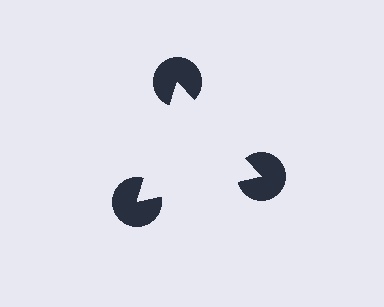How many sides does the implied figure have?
3 sides.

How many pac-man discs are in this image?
There are 3 — one at each vertex of the illusory triangle.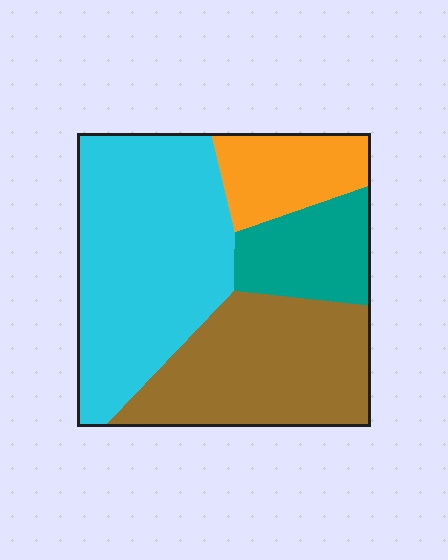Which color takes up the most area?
Cyan, at roughly 40%.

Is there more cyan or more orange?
Cyan.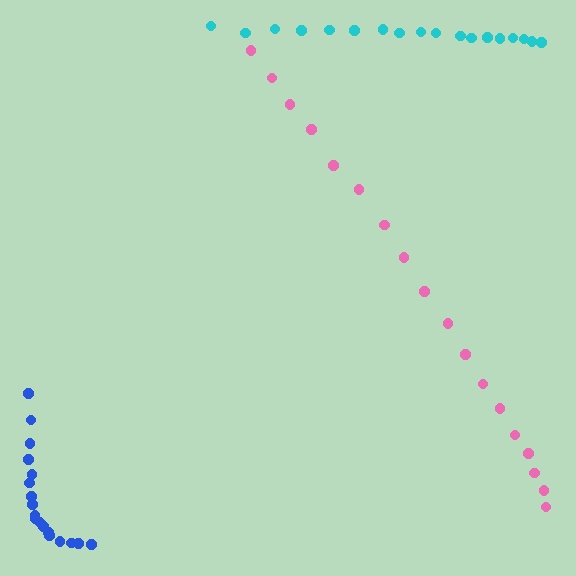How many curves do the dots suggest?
There are 3 distinct paths.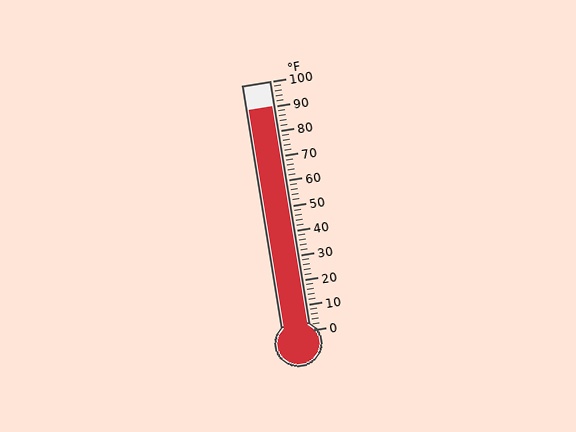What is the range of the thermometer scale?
The thermometer scale ranges from 0°F to 100°F.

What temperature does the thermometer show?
The thermometer shows approximately 90°F.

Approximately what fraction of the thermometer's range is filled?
The thermometer is filled to approximately 90% of its range.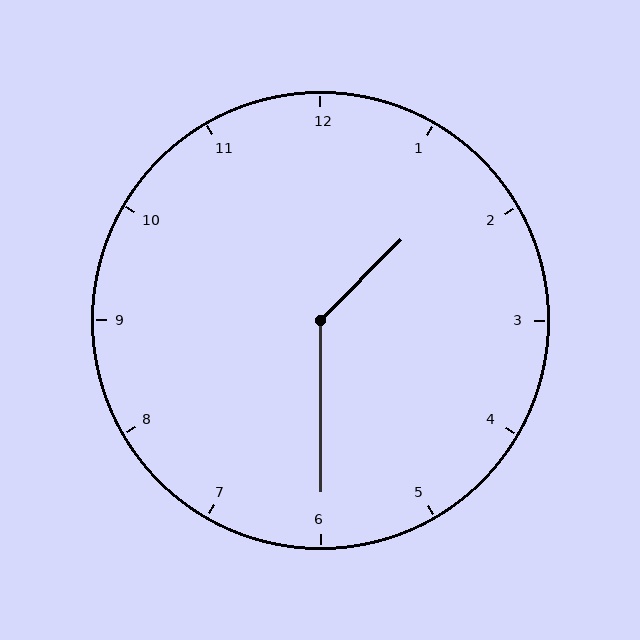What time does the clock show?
1:30.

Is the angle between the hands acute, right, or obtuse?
It is obtuse.